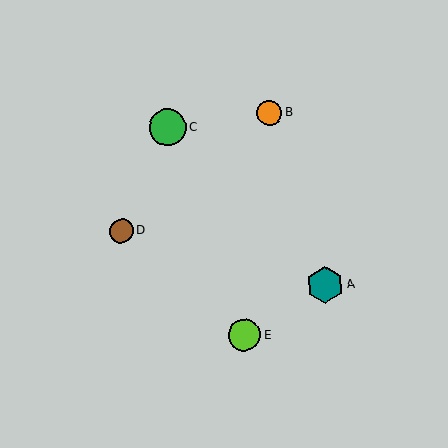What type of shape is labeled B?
Shape B is an orange circle.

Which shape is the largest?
The green circle (labeled C) is the largest.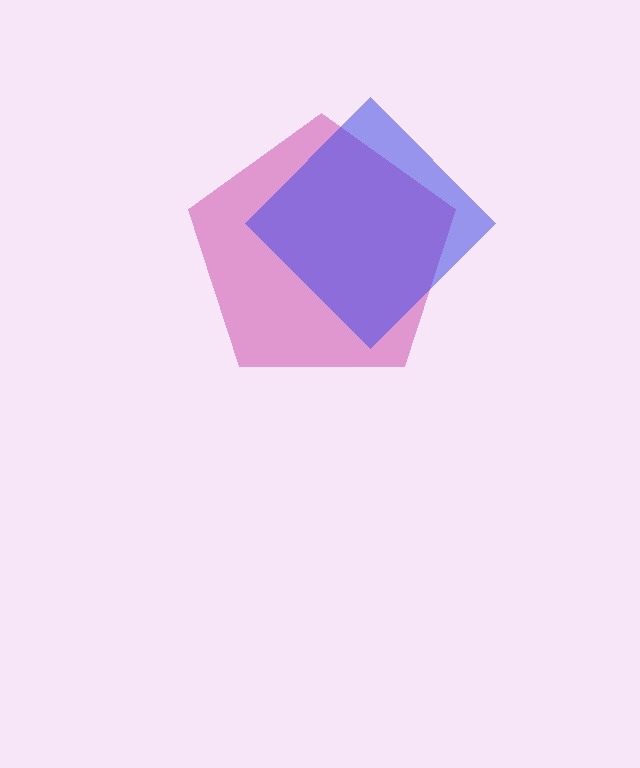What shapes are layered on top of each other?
The layered shapes are: a magenta pentagon, a blue diamond.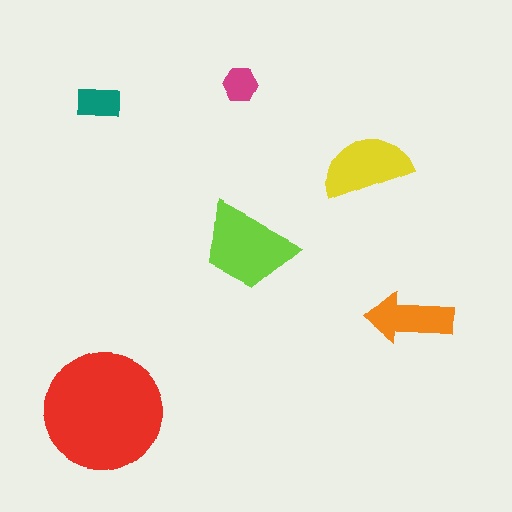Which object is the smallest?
The magenta hexagon.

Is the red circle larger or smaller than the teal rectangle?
Larger.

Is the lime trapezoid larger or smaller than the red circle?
Smaller.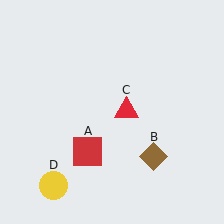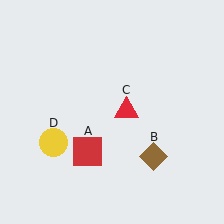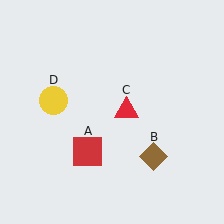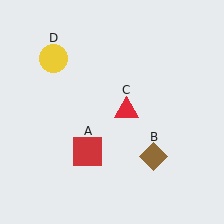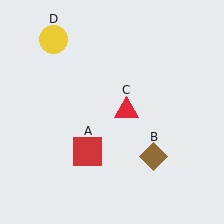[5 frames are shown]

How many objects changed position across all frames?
1 object changed position: yellow circle (object D).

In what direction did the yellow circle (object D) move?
The yellow circle (object D) moved up.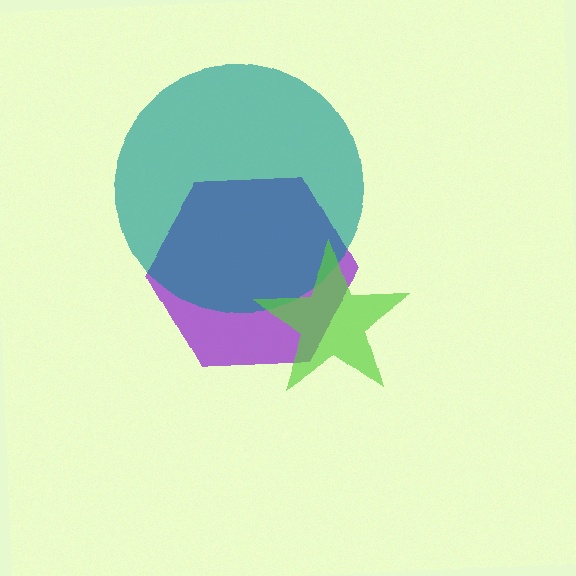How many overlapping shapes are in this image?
There are 3 overlapping shapes in the image.